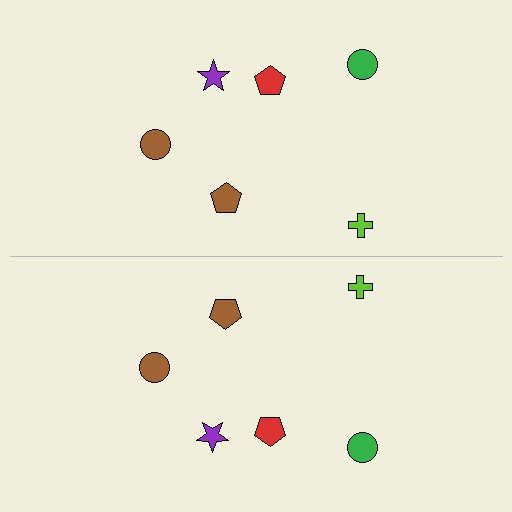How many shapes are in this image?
There are 12 shapes in this image.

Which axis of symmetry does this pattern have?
The pattern has a horizontal axis of symmetry running through the center of the image.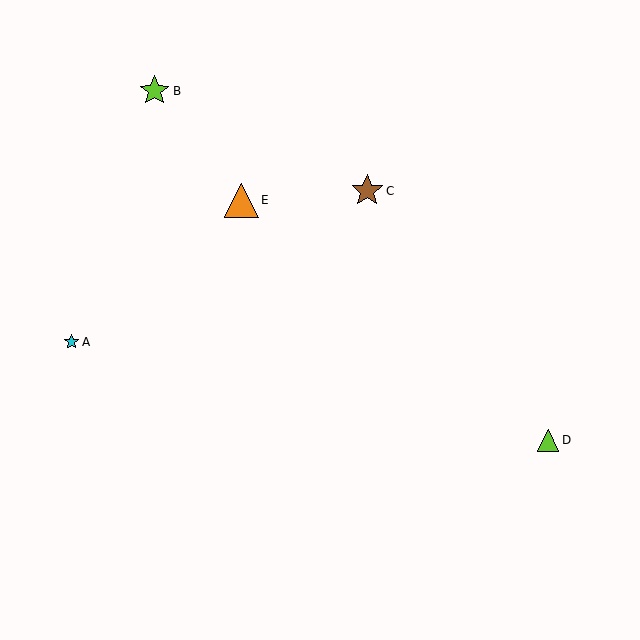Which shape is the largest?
The orange triangle (labeled E) is the largest.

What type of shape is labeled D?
Shape D is a lime triangle.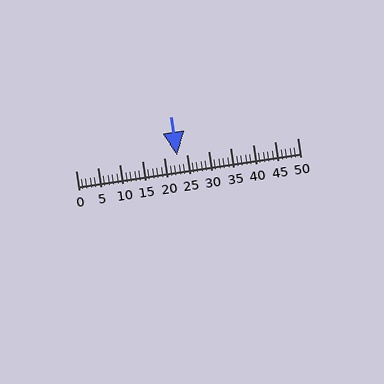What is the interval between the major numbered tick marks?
The major tick marks are spaced 5 units apart.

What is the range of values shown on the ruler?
The ruler shows values from 0 to 50.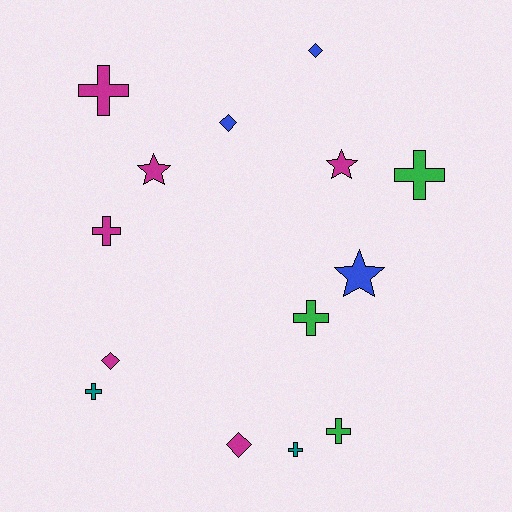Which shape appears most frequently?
Cross, with 7 objects.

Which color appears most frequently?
Magenta, with 6 objects.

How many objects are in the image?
There are 14 objects.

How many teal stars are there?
There are no teal stars.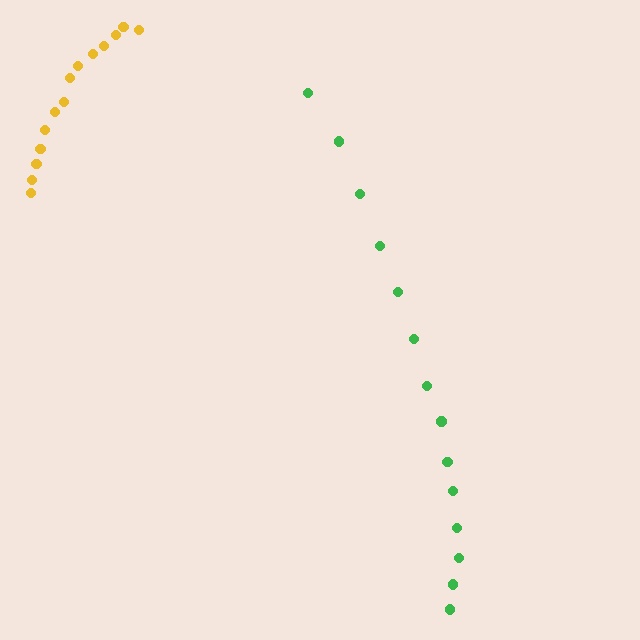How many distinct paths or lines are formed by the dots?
There are 2 distinct paths.